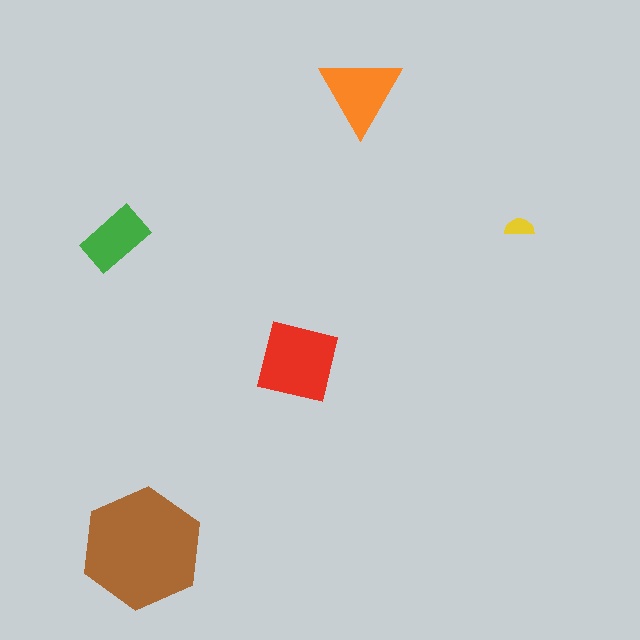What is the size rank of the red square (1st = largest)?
2nd.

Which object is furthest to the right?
The yellow semicircle is rightmost.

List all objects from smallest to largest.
The yellow semicircle, the green rectangle, the orange triangle, the red square, the brown hexagon.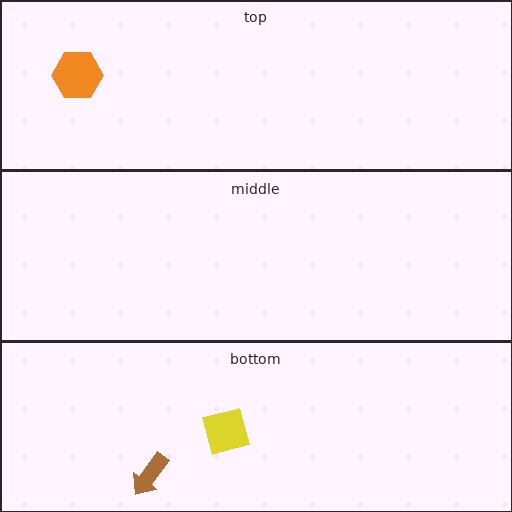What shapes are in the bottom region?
The yellow square, the brown arrow.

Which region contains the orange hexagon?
The top region.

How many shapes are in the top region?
1.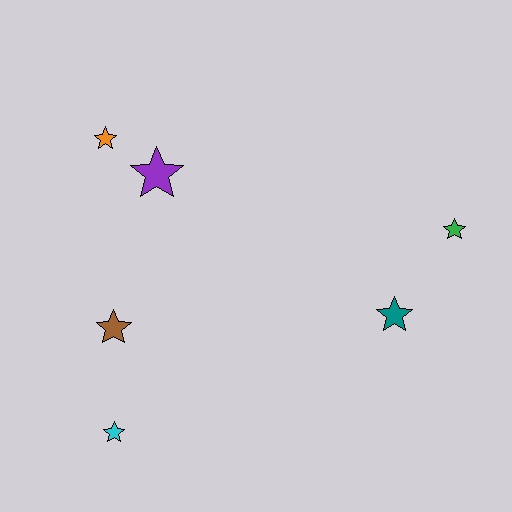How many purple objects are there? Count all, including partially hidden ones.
There is 1 purple object.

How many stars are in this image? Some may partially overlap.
There are 6 stars.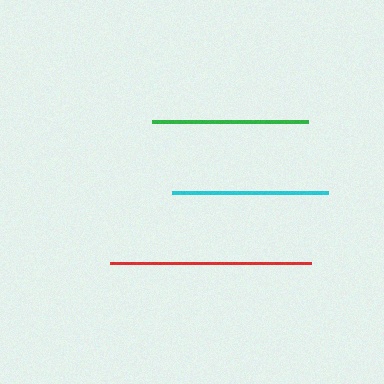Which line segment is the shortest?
The cyan line is the shortest at approximately 155 pixels.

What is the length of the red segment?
The red segment is approximately 201 pixels long.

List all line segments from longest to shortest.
From longest to shortest: red, green, cyan.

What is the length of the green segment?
The green segment is approximately 155 pixels long.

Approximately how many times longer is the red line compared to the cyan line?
The red line is approximately 1.3 times the length of the cyan line.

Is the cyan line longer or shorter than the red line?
The red line is longer than the cyan line.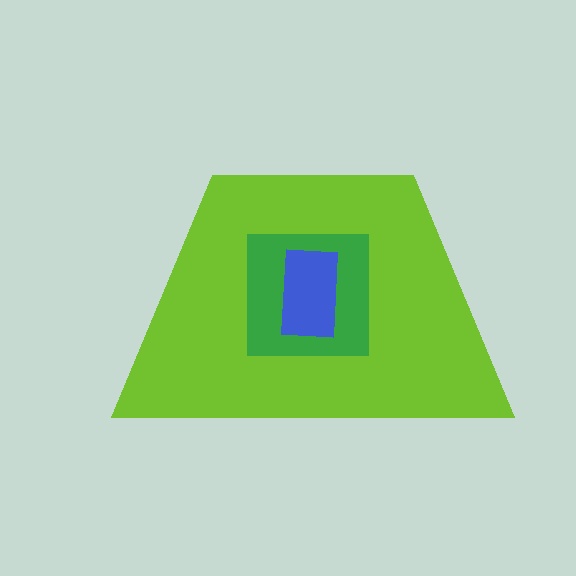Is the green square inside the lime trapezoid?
Yes.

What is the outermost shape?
The lime trapezoid.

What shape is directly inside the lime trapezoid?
The green square.